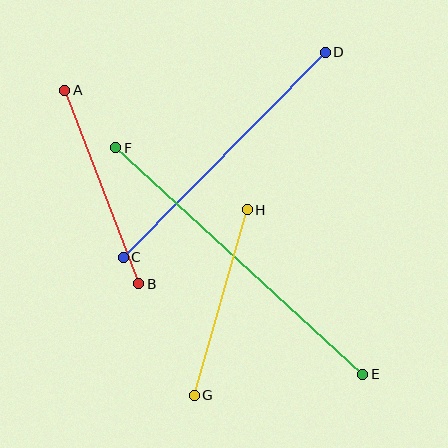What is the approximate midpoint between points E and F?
The midpoint is at approximately (239, 261) pixels.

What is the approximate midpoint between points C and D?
The midpoint is at approximately (224, 155) pixels.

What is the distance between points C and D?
The distance is approximately 288 pixels.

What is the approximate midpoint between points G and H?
The midpoint is at approximately (221, 302) pixels.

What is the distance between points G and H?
The distance is approximately 193 pixels.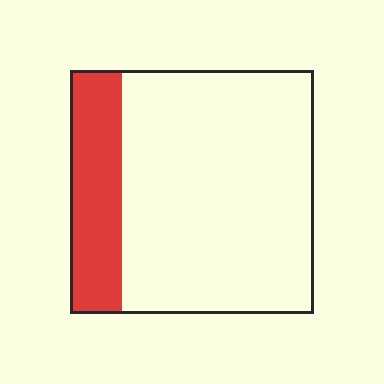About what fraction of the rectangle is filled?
About one fifth (1/5).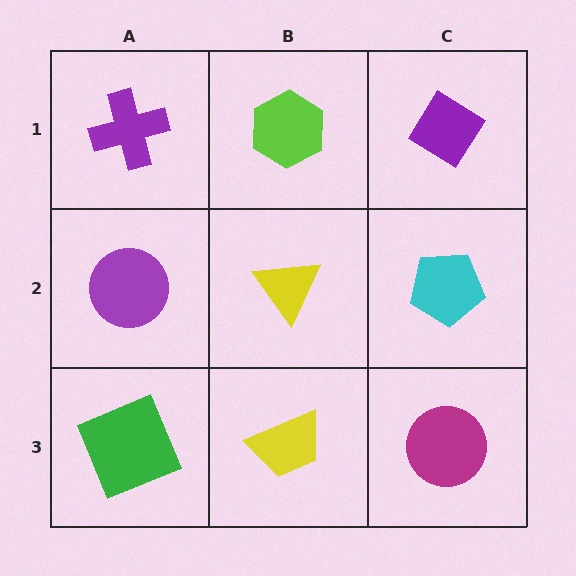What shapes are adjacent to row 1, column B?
A yellow triangle (row 2, column B), a purple cross (row 1, column A), a purple diamond (row 1, column C).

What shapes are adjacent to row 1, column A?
A purple circle (row 2, column A), a lime hexagon (row 1, column B).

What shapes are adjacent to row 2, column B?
A lime hexagon (row 1, column B), a yellow trapezoid (row 3, column B), a purple circle (row 2, column A), a cyan pentagon (row 2, column C).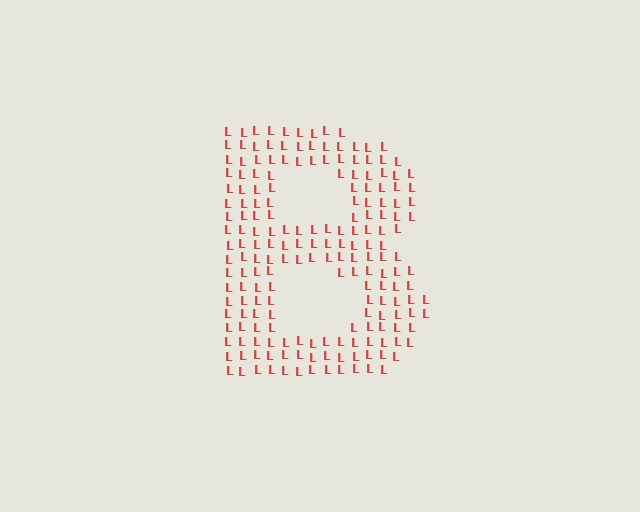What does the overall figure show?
The overall figure shows the letter B.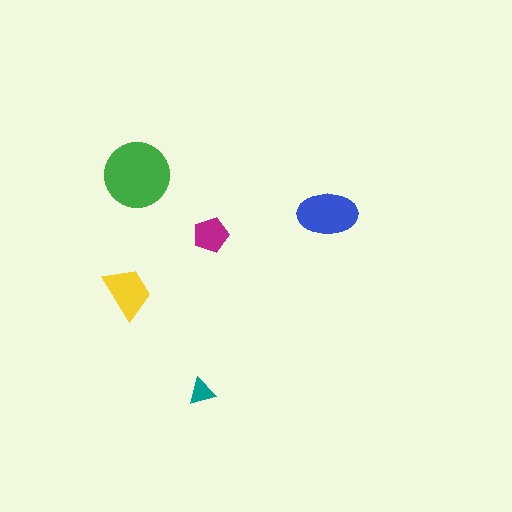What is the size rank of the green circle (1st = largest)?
1st.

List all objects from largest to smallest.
The green circle, the blue ellipse, the yellow trapezoid, the magenta pentagon, the teal triangle.